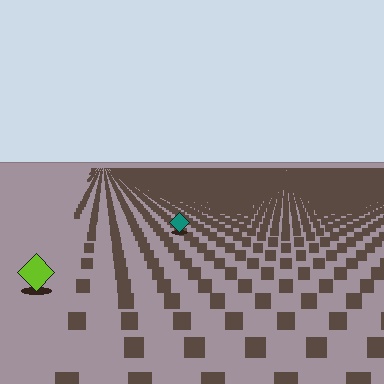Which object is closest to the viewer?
The lime diamond is closest. The texture marks near it are larger and more spread out.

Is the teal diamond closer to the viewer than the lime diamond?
No. The lime diamond is closer — you can tell from the texture gradient: the ground texture is coarser near it.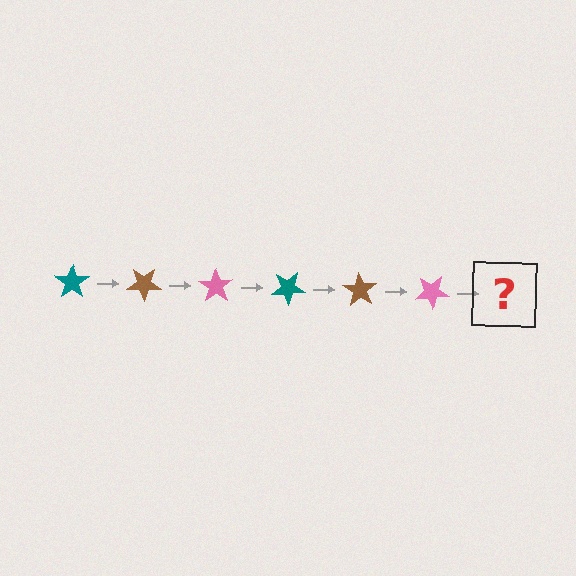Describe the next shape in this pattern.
It should be a teal star, rotated 210 degrees from the start.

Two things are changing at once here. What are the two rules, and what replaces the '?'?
The two rules are that it rotates 35 degrees each step and the color cycles through teal, brown, and pink. The '?' should be a teal star, rotated 210 degrees from the start.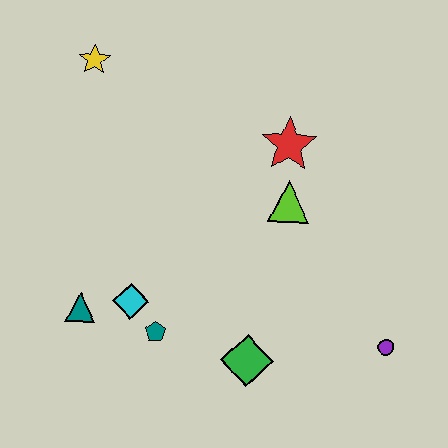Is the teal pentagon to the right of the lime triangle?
No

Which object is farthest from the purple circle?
The yellow star is farthest from the purple circle.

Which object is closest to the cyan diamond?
The teal pentagon is closest to the cyan diamond.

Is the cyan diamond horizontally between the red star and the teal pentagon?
No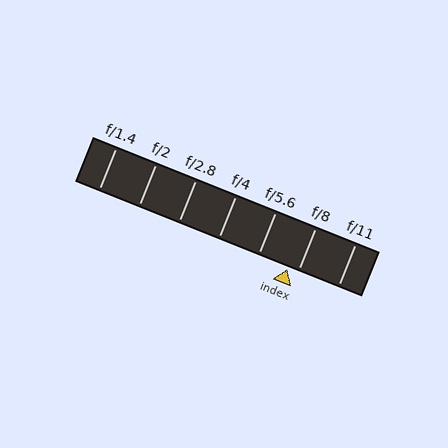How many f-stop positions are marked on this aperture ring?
There are 7 f-stop positions marked.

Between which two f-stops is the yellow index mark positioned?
The index mark is between f/5.6 and f/8.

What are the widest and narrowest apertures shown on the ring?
The widest aperture shown is f/1.4 and the narrowest is f/11.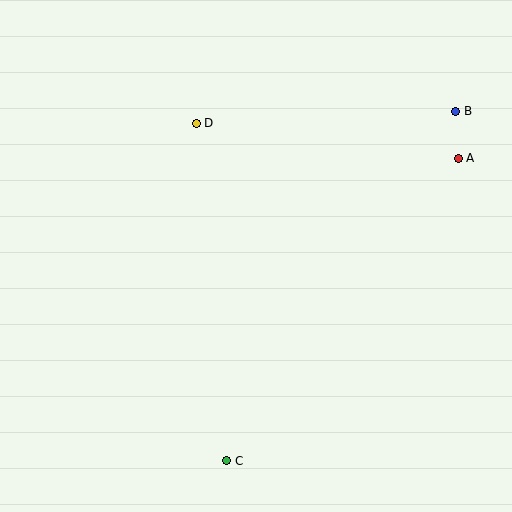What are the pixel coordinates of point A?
Point A is at (458, 158).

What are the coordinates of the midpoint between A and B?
The midpoint between A and B is at (457, 135).